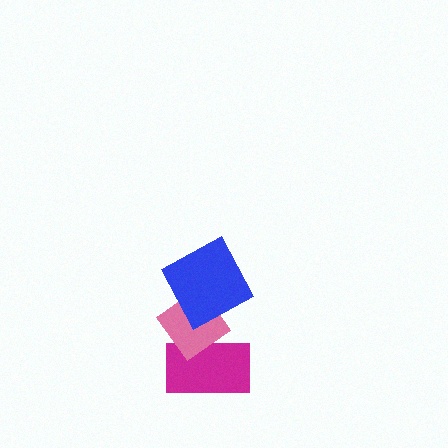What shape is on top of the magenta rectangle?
The pink diamond is on top of the magenta rectangle.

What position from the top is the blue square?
The blue square is 1st from the top.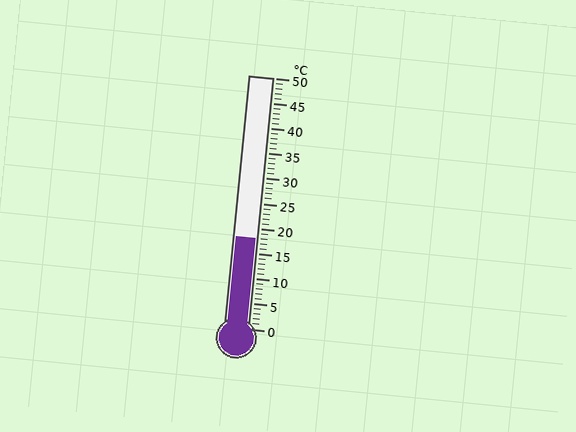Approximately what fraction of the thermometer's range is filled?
The thermometer is filled to approximately 35% of its range.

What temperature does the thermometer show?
The thermometer shows approximately 18°C.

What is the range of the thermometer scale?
The thermometer scale ranges from 0°C to 50°C.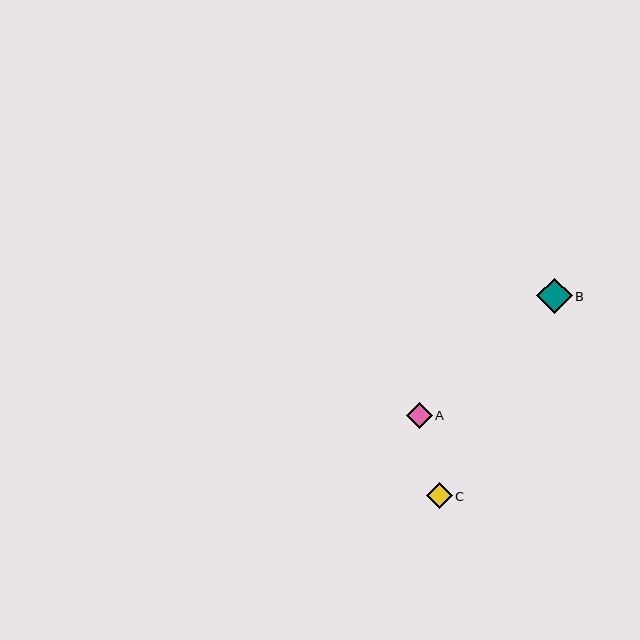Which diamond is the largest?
Diamond B is the largest with a size of approximately 35 pixels.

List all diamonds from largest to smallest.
From largest to smallest: B, A, C.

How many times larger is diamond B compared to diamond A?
Diamond B is approximately 1.4 times the size of diamond A.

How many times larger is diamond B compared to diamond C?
Diamond B is approximately 1.4 times the size of diamond C.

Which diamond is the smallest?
Diamond C is the smallest with a size of approximately 26 pixels.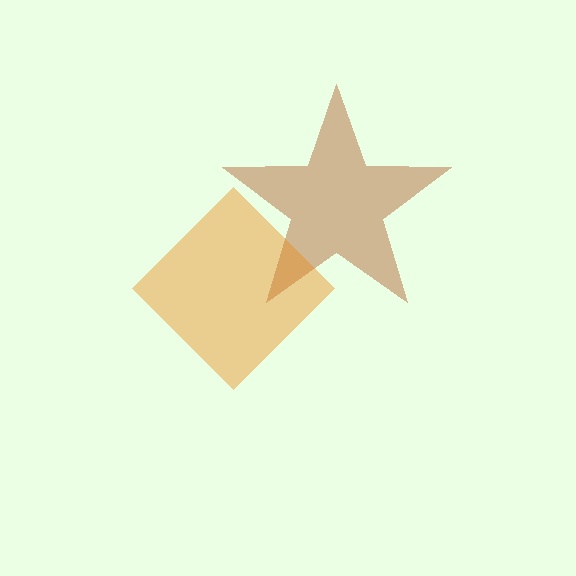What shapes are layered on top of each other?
The layered shapes are: a brown star, an orange diamond.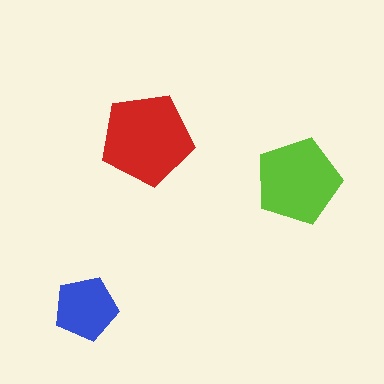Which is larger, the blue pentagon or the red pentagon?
The red one.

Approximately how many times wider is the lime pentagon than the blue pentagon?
About 1.5 times wider.